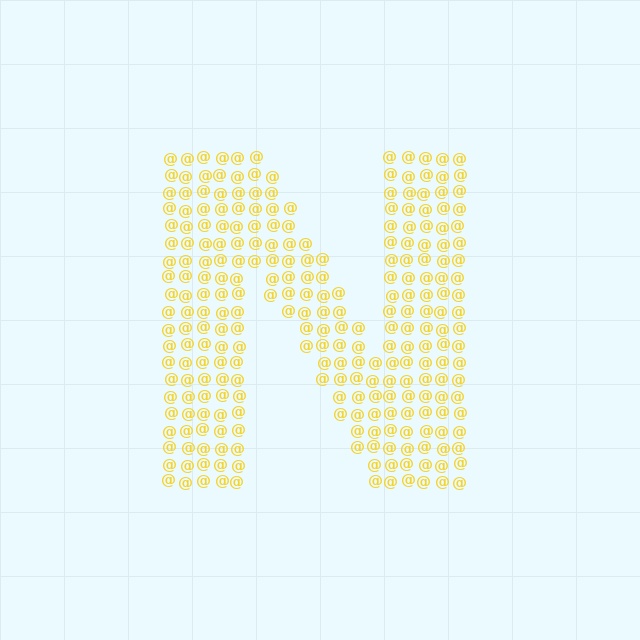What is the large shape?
The large shape is the letter N.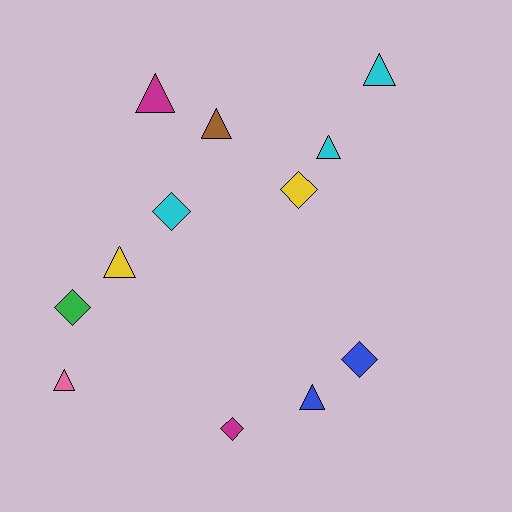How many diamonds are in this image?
There are 5 diamonds.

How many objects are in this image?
There are 12 objects.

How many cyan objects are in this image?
There are 3 cyan objects.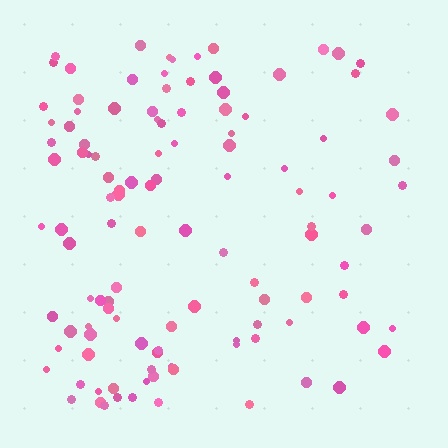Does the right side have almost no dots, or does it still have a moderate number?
Still a moderate number, just noticeably fewer than the left.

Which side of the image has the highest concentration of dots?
The left.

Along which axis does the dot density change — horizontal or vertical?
Horizontal.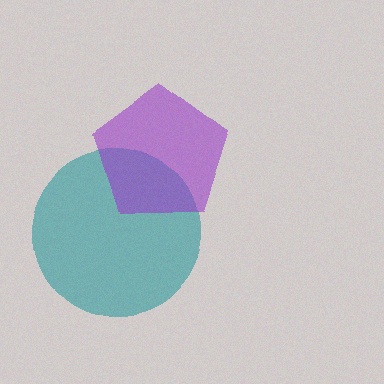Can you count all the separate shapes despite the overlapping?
Yes, there are 2 separate shapes.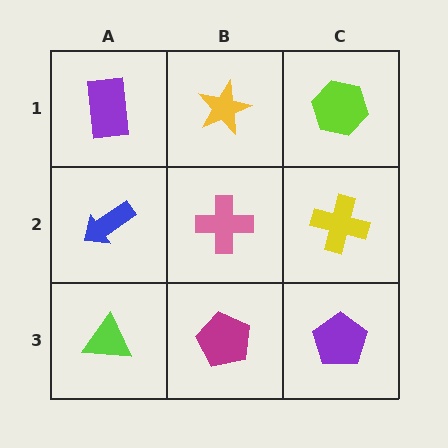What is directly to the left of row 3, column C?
A magenta pentagon.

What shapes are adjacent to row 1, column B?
A pink cross (row 2, column B), a purple rectangle (row 1, column A), a lime hexagon (row 1, column C).